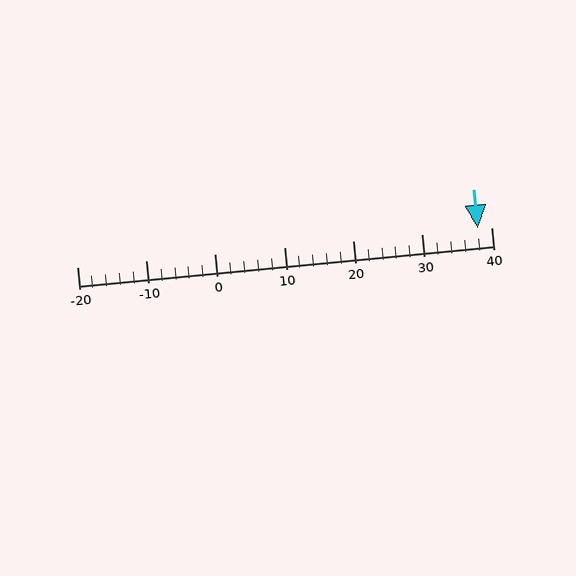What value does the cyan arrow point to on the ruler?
The cyan arrow points to approximately 38.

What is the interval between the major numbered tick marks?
The major tick marks are spaced 10 units apart.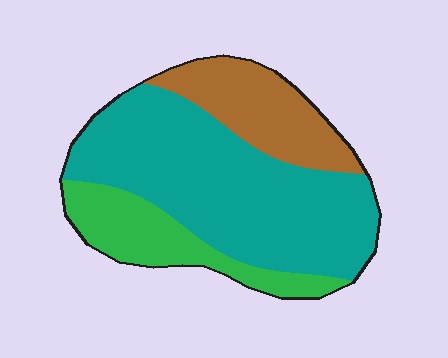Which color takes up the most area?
Teal, at roughly 60%.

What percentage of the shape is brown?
Brown takes up between a sixth and a third of the shape.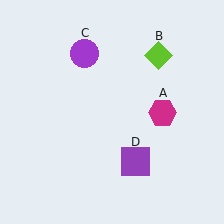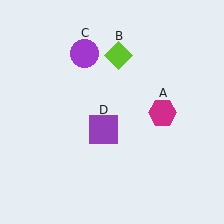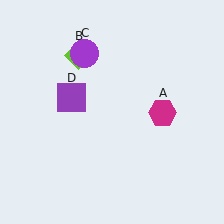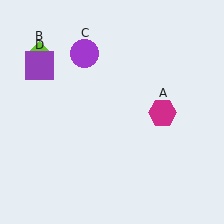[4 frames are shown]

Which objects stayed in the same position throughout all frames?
Magenta hexagon (object A) and purple circle (object C) remained stationary.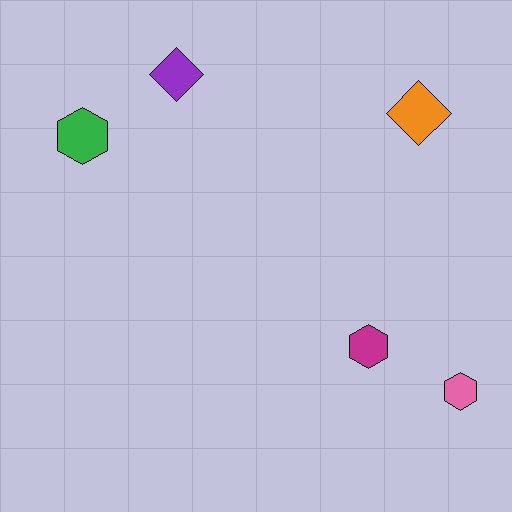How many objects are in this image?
There are 5 objects.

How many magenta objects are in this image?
There is 1 magenta object.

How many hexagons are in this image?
There are 3 hexagons.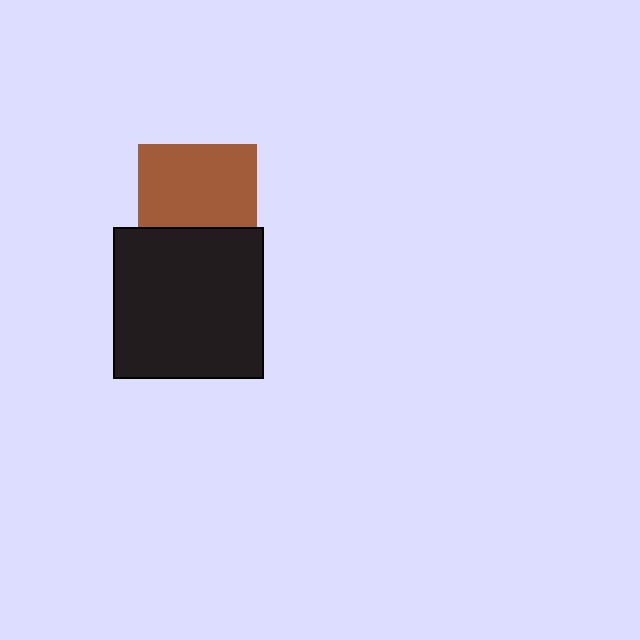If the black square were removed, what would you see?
You would see the complete brown square.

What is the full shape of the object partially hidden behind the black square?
The partially hidden object is a brown square.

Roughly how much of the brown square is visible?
Most of it is visible (roughly 70%).